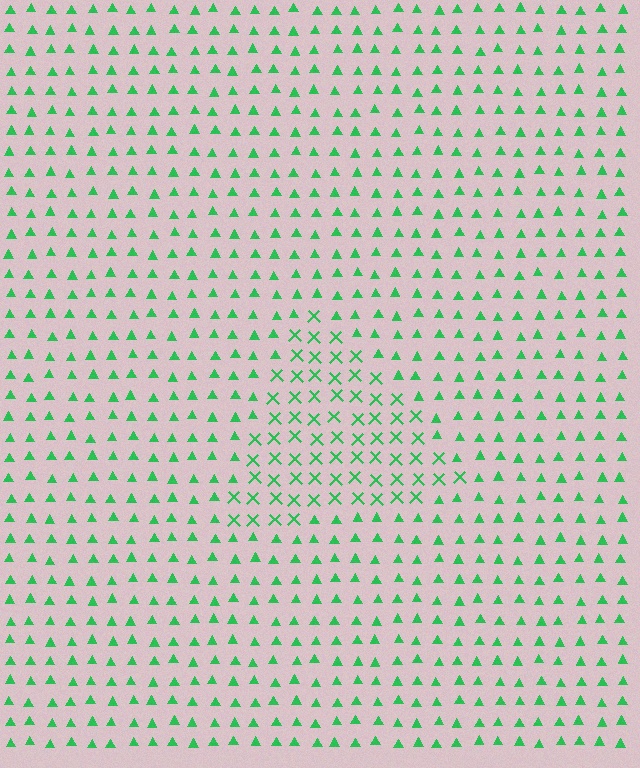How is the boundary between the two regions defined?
The boundary is defined by a change in element shape: X marks inside vs. triangles outside. All elements share the same color and spacing.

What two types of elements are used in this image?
The image uses X marks inside the triangle region and triangles outside it.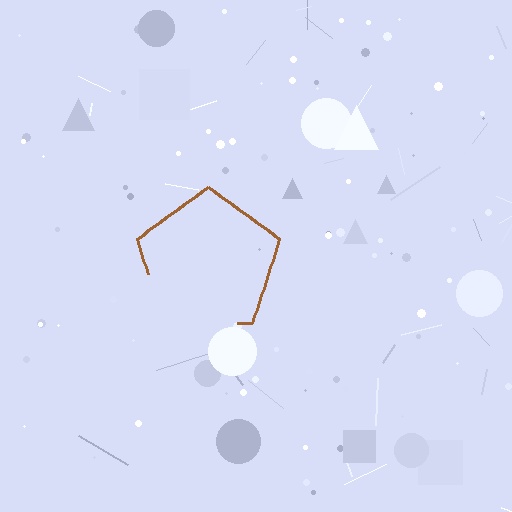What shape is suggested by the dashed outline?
The dashed outline suggests a pentagon.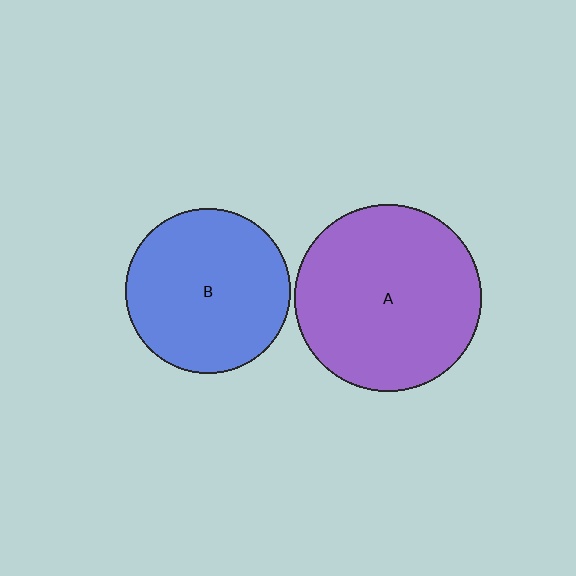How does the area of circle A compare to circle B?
Approximately 1.3 times.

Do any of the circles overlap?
No, none of the circles overlap.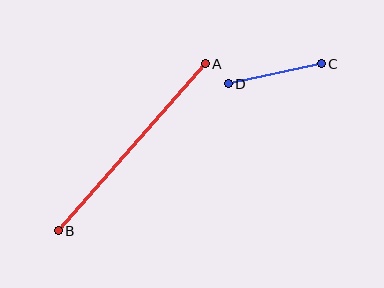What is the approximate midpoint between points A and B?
The midpoint is at approximately (132, 147) pixels.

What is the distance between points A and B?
The distance is approximately 222 pixels.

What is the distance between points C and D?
The distance is approximately 95 pixels.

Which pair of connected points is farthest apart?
Points A and B are farthest apart.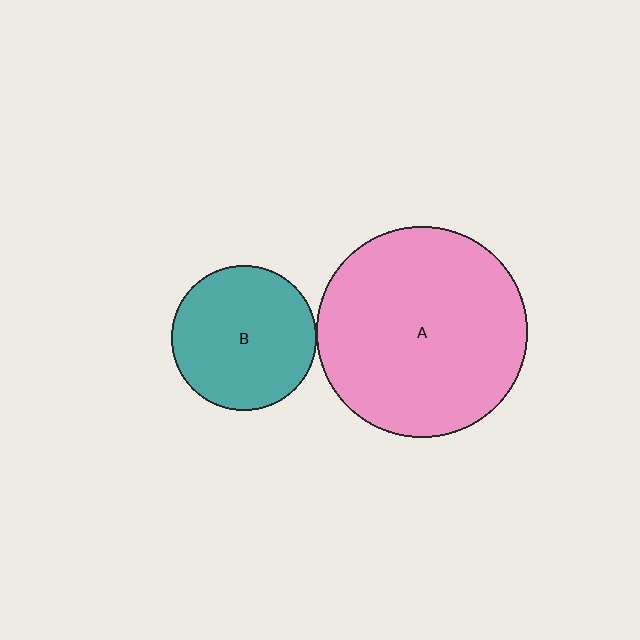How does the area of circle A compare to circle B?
Approximately 2.1 times.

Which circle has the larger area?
Circle A (pink).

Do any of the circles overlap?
No, none of the circles overlap.